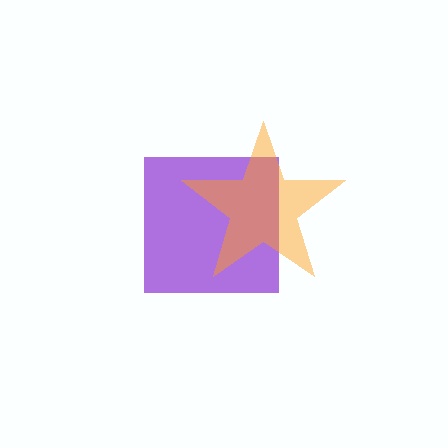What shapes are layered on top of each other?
The layered shapes are: a purple square, an orange star.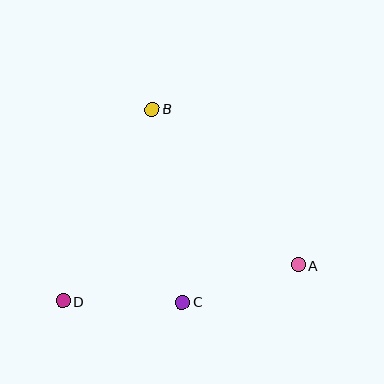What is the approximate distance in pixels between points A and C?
The distance between A and C is approximately 122 pixels.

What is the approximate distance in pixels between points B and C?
The distance between B and C is approximately 195 pixels.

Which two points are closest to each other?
Points C and D are closest to each other.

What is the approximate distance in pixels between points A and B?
The distance between A and B is approximately 213 pixels.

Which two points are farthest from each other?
Points A and D are farthest from each other.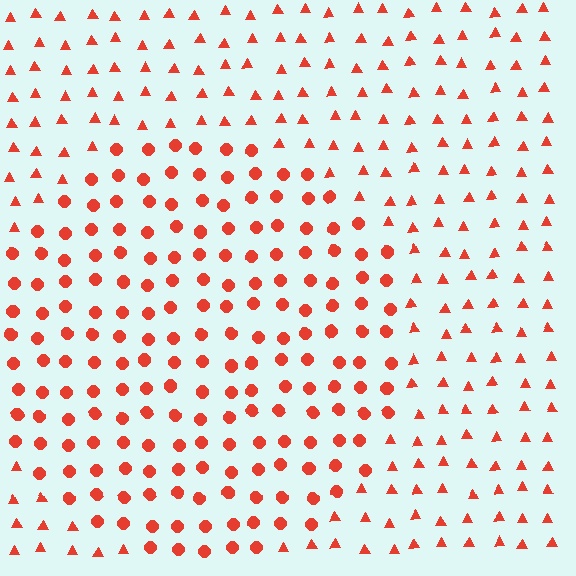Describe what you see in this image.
The image is filled with small red elements arranged in a uniform grid. A circle-shaped region contains circles, while the surrounding area contains triangles. The boundary is defined purely by the change in element shape.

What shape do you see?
I see a circle.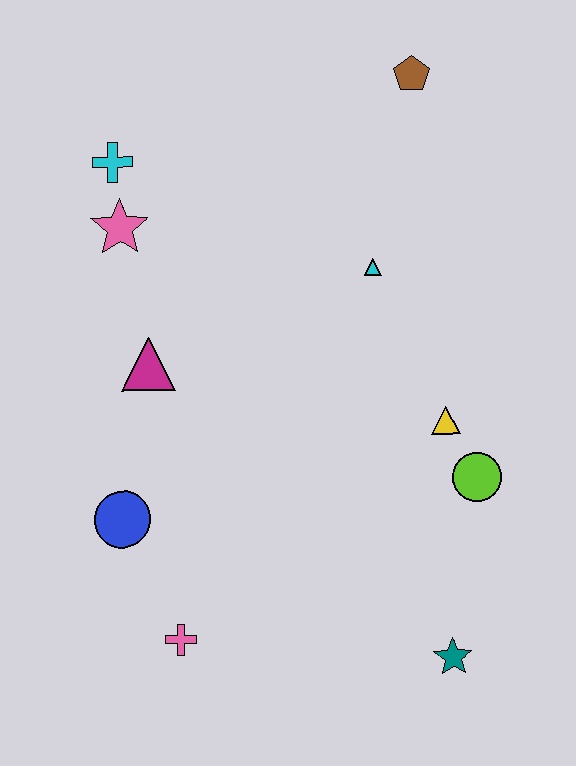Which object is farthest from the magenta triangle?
The teal star is farthest from the magenta triangle.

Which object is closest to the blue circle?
The pink cross is closest to the blue circle.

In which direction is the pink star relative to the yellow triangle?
The pink star is to the left of the yellow triangle.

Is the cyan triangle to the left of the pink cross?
No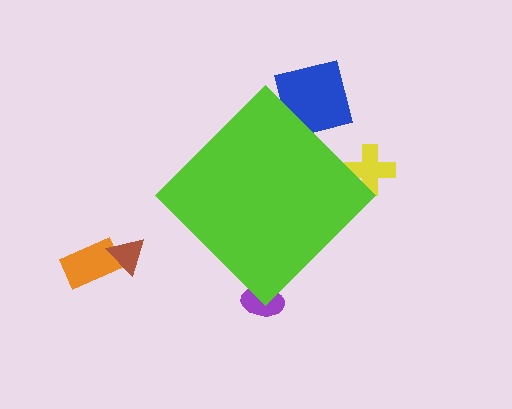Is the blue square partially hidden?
Yes, the blue square is partially hidden behind the lime diamond.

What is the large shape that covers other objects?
A lime diamond.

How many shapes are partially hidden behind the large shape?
3 shapes are partially hidden.